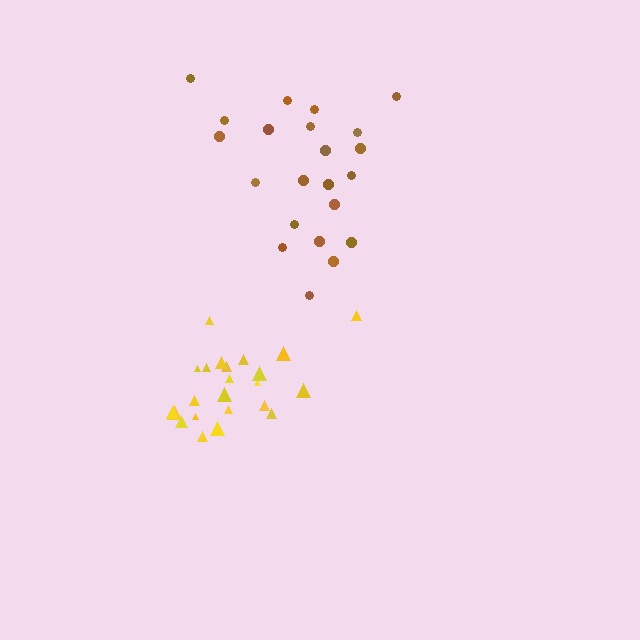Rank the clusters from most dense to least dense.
yellow, brown.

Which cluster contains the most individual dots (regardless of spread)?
Yellow (23).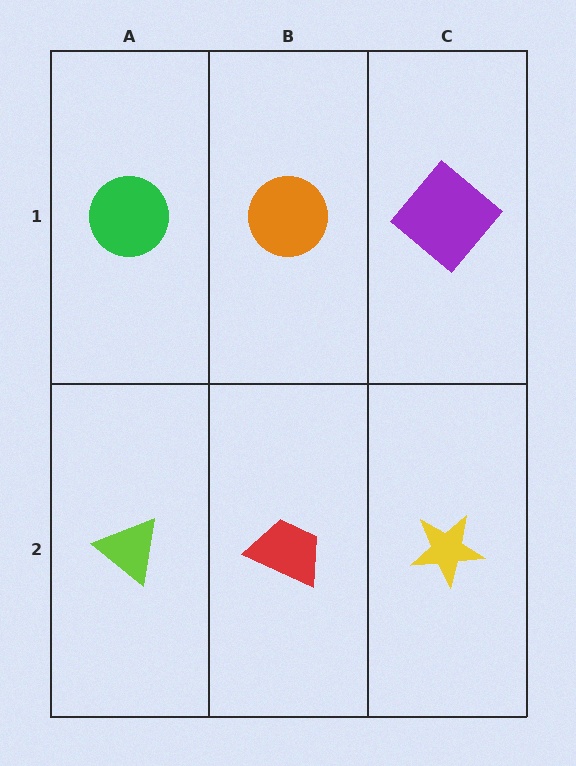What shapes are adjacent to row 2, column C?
A purple diamond (row 1, column C), a red trapezoid (row 2, column B).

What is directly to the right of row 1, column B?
A purple diamond.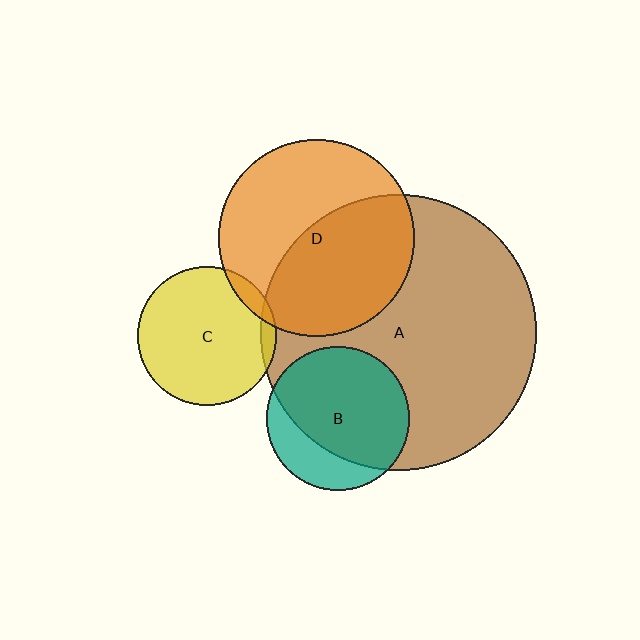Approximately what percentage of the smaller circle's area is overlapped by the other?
Approximately 75%.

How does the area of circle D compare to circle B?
Approximately 1.9 times.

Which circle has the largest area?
Circle A (brown).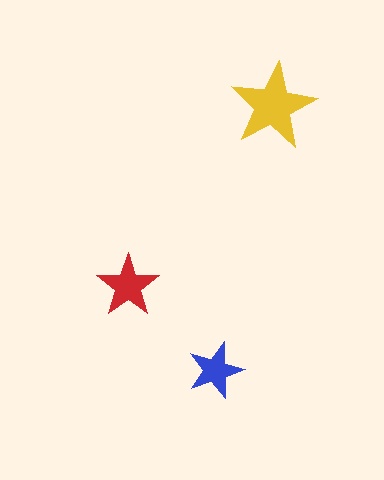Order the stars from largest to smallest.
the yellow one, the red one, the blue one.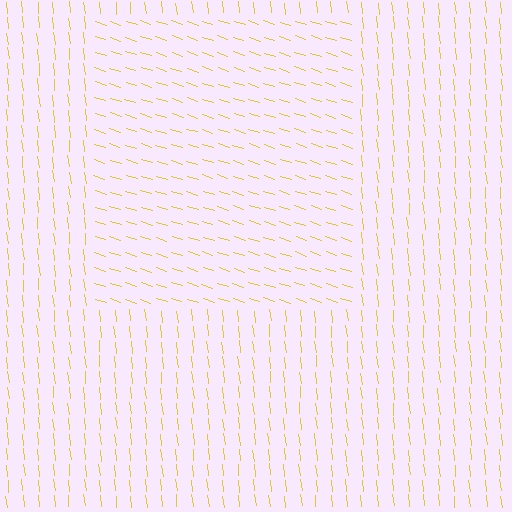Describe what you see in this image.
The image is filled with small yellow line segments. A rectangle region in the image has lines oriented differently from the surrounding lines, creating a visible texture boundary.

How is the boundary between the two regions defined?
The boundary is defined purely by a change in line orientation (approximately 66 degrees difference). All lines are the same color and thickness.